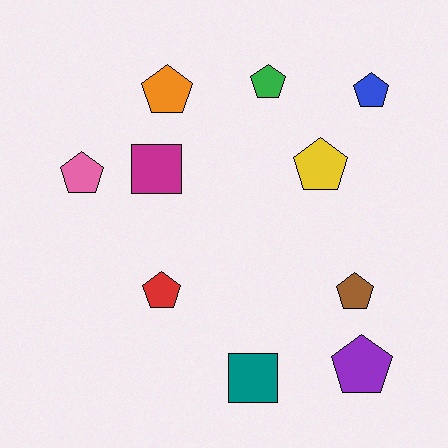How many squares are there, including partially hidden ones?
There are 2 squares.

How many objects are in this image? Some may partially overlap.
There are 10 objects.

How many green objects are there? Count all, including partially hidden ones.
There is 1 green object.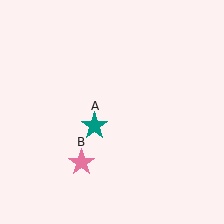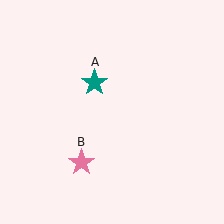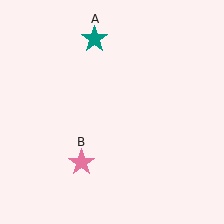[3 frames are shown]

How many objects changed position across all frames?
1 object changed position: teal star (object A).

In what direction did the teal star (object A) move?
The teal star (object A) moved up.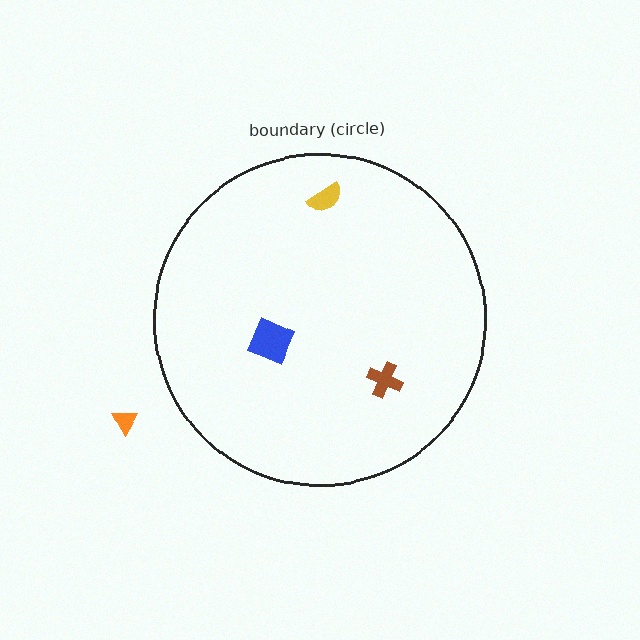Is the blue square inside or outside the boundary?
Inside.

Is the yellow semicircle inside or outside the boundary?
Inside.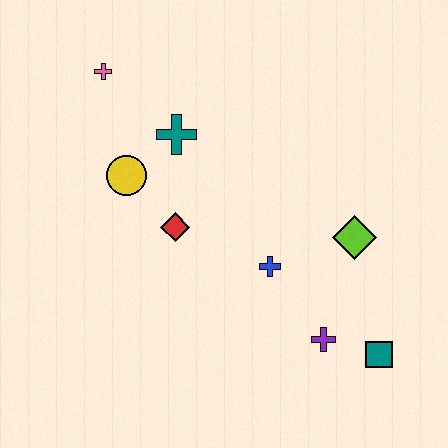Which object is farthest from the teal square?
The pink cross is farthest from the teal square.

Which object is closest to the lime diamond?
The blue cross is closest to the lime diamond.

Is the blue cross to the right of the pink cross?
Yes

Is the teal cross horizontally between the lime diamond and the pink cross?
Yes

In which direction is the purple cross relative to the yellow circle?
The purple cross is to the right of the yellow circle.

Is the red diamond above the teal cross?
No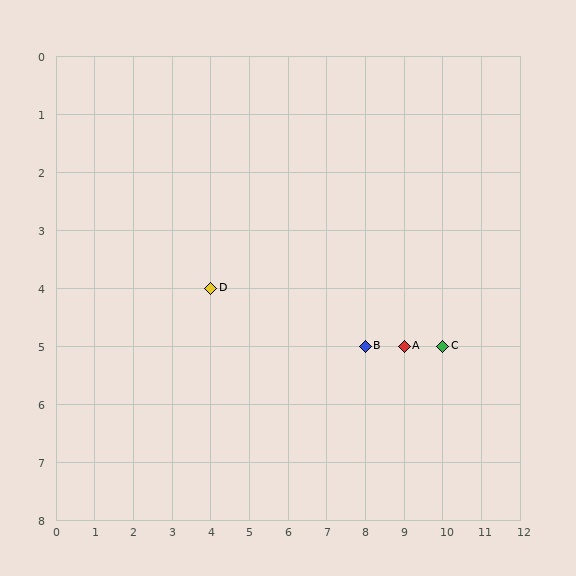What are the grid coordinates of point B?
Point B is at grid coordinates (8, 5).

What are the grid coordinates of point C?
Point C is at grid coordinates (10, 5).